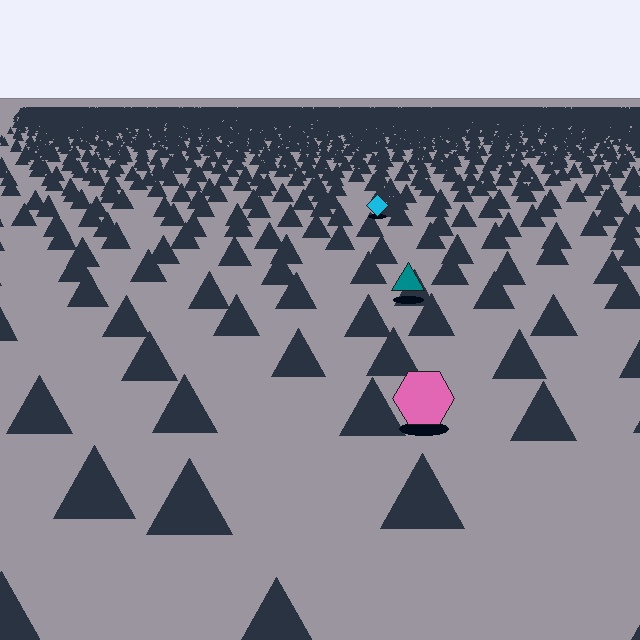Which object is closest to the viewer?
The pink hexagon is closest. The texture marks near it are larger and more spread out.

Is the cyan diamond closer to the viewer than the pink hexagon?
No. The pink hexagon is closer — you can tell from the texture gradient: the ground texture is coarser near it.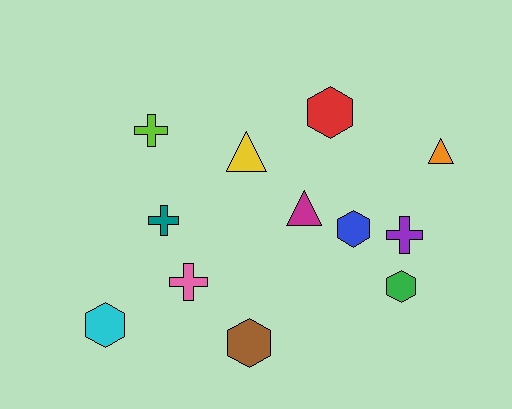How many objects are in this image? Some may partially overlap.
There are 12 objects.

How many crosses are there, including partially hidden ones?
There are 4 crosses.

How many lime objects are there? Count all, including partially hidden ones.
There is 1 lime object.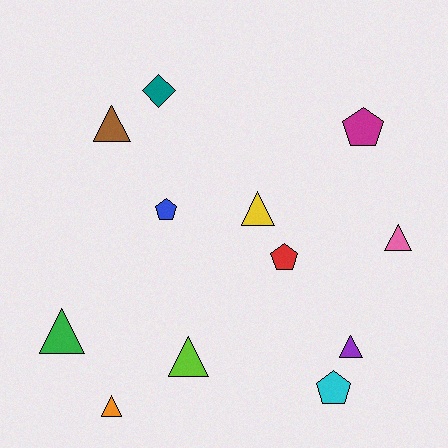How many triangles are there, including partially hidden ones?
There are 7 triangles.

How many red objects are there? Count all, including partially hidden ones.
There is 1 red object.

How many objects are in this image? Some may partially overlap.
There are 12 objects.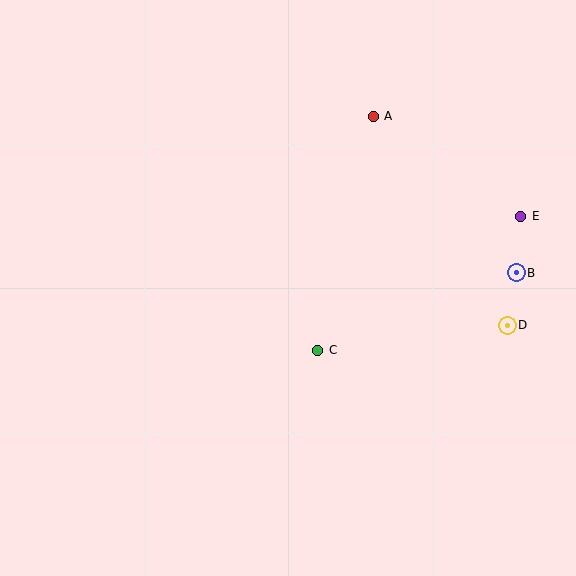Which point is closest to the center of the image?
Point C at (318, 350) is closest to the center.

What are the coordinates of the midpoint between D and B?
The midpoint between D and B is at (512, 299).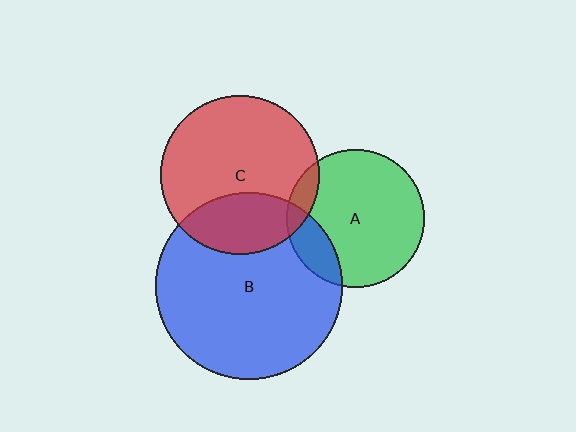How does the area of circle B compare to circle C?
Approximately 1.4 times.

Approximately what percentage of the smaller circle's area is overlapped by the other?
Approximately 15%.